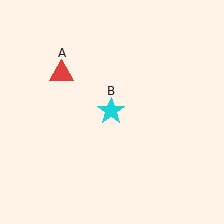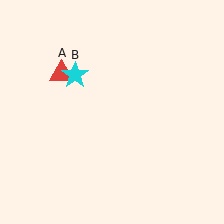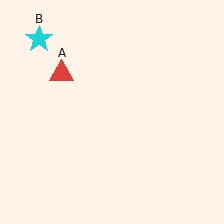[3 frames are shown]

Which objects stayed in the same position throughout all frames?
Red triangle (object A) remained stationary.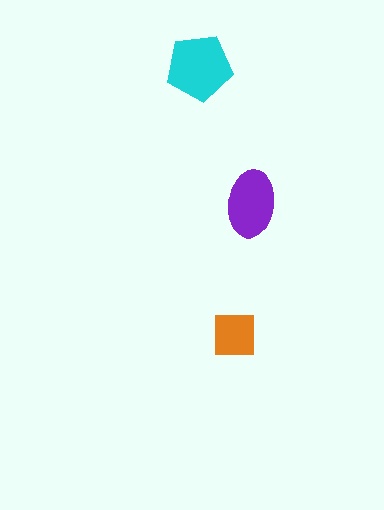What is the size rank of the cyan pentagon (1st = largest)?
1st.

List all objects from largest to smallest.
The cyan pentagon, the purple ellipse, the orange square.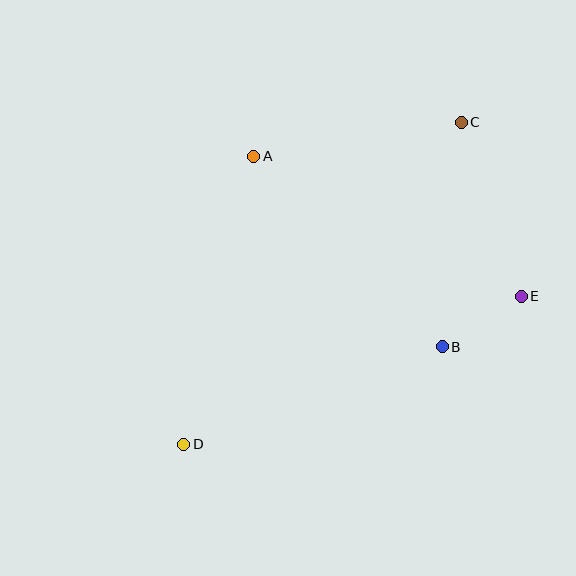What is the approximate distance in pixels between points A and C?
The distance between A and C is approximately 210 pixels.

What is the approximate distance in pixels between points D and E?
The distance between D and E is approximately 368 pixels.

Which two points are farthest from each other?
Points C and D are farthest from each other.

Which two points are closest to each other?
Points B and E are closest to each other.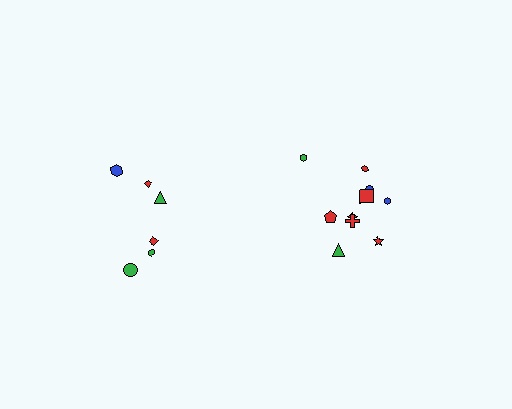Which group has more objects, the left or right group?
The right group.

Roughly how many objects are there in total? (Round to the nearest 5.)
Roughly 15 objects in total.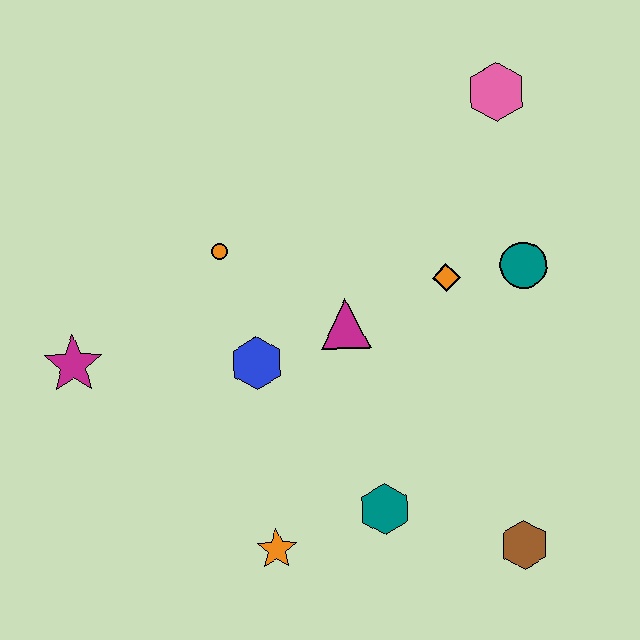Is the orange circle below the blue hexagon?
No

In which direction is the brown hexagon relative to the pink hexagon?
The brown hexagon is below the pink hexagon.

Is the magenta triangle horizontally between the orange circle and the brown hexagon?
Yes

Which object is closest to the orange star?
The teal hexagon is closest to the orange star.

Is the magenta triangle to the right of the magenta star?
Yes